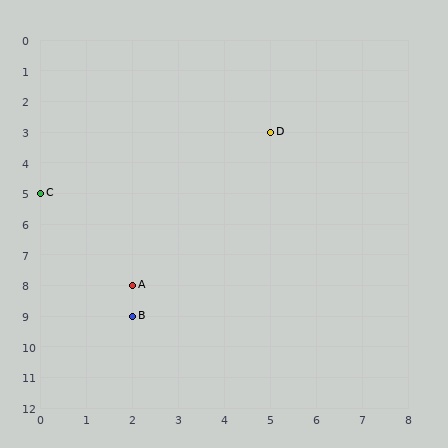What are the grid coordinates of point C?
Point C is at grid coordinates (0, 5).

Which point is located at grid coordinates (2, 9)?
Point B is at (2, 9).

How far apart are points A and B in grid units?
Points A and B are 1 row apart.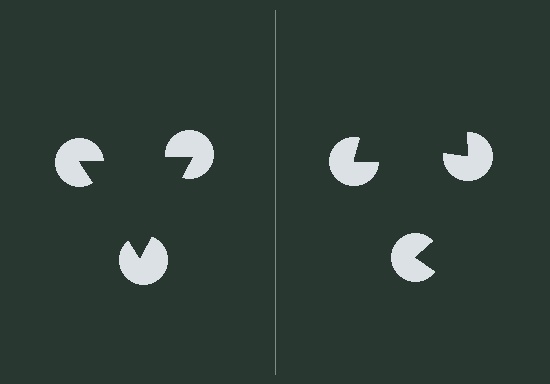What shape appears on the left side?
An illusory triangle.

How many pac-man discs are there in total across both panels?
6 — 3 on each side.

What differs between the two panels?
The pac-man discs are positioned identically on both sides; only the wedge orientations differ. On the left they align to a triangle; on the right they are misaligned.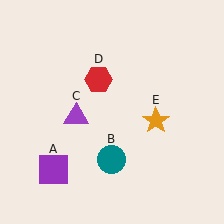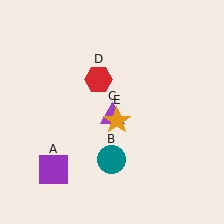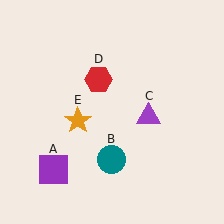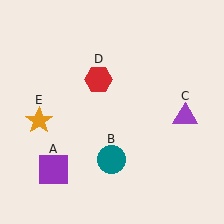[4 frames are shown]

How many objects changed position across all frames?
2 objects changed position: purple triangle (object C), orange star (object E).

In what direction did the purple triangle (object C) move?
The purple triangle (object C) moved right.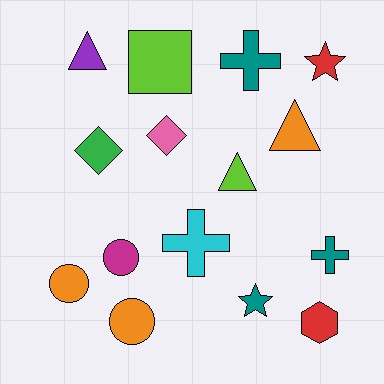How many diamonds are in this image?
There are 2 diamonds.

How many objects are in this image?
There are 15 objects.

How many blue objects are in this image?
There are no blue objects.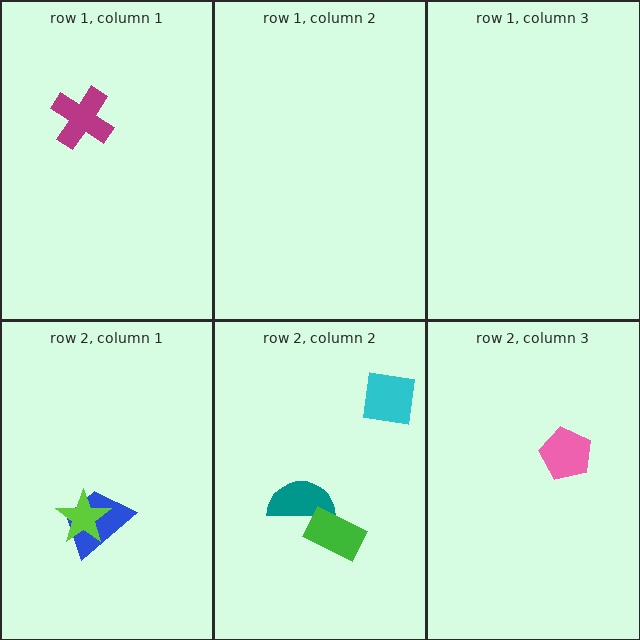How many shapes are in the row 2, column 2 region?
3.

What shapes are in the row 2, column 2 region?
The teal semicircle, the cyan square, the green rectangle.